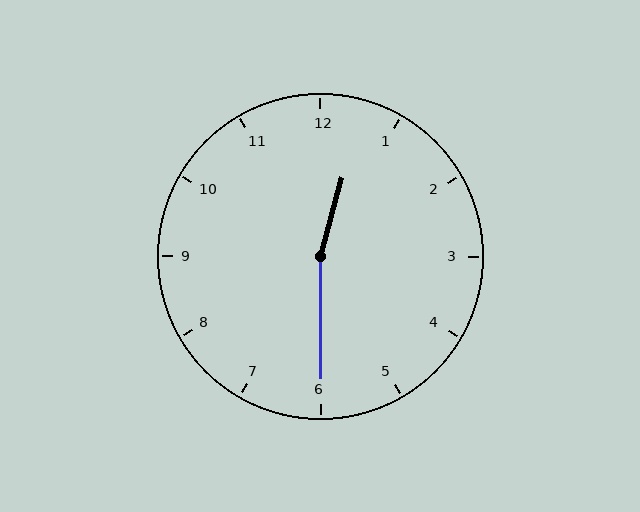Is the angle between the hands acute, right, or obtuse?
It is obtuse.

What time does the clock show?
12:30.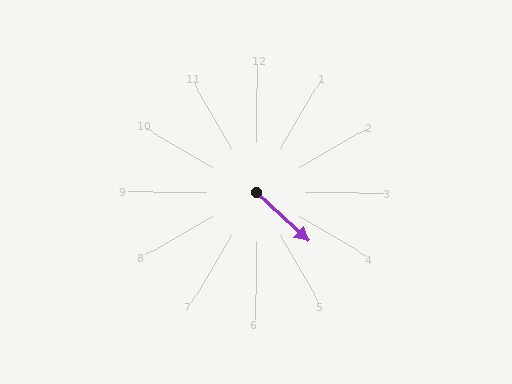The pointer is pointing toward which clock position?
Roughly 4 o'clock.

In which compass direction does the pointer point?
Southeast.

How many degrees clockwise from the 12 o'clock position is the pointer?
Approximately 133 degrees.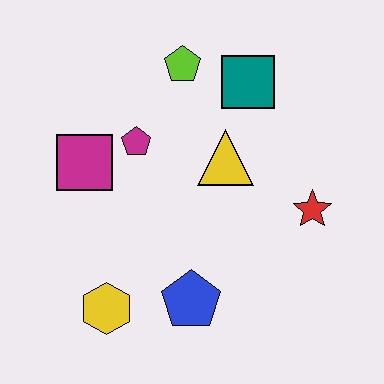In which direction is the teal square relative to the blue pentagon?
The teal square is above the blue pentagon.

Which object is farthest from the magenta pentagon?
The red star is farthest from the magenta pentagon.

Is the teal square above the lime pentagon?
No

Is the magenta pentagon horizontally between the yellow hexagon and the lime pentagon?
Yes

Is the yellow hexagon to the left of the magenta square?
No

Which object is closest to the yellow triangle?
The teal square is closest to the yellow triangle.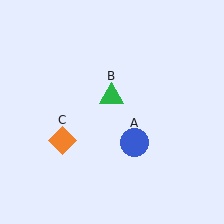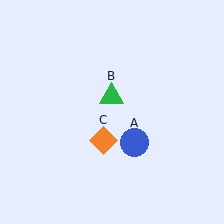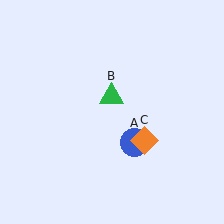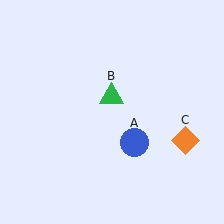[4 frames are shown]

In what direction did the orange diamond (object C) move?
The orange diamond (object C) moved right.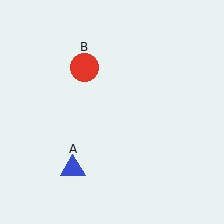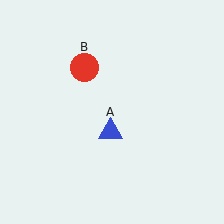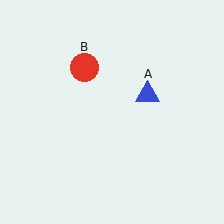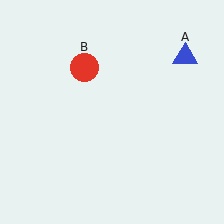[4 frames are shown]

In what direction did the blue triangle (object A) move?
The blue triangle (object A) moved up and to the right.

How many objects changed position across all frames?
1 object changed position: blue triangle (object A).